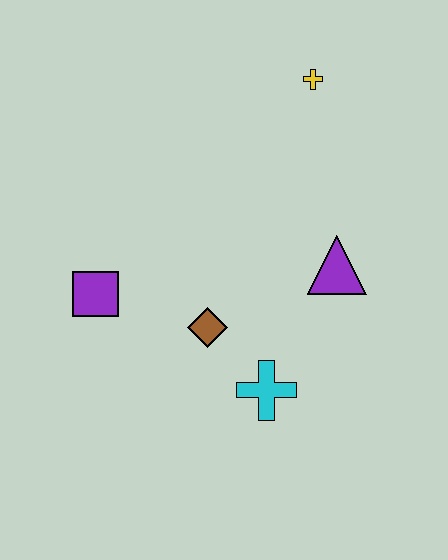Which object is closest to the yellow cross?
The purple triangle is closest to the yellow cross.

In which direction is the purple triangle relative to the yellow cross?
The purple triangle is below the yellow cross.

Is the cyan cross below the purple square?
Yes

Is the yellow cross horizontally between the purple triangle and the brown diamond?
Yes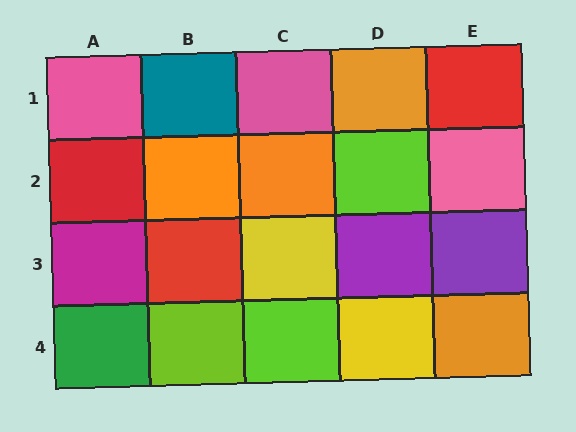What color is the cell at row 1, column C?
Pink.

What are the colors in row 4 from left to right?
Green, lime, lime, yellow, orange.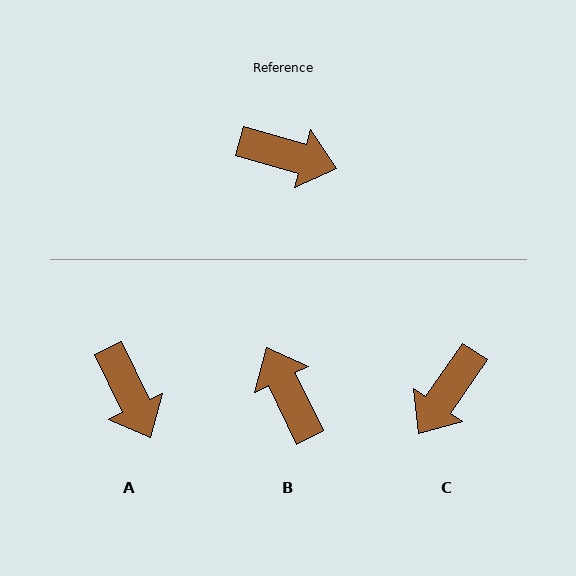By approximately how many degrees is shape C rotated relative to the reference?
Approximately 109 degrees clockwise.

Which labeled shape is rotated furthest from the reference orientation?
B, about 132 degrees away.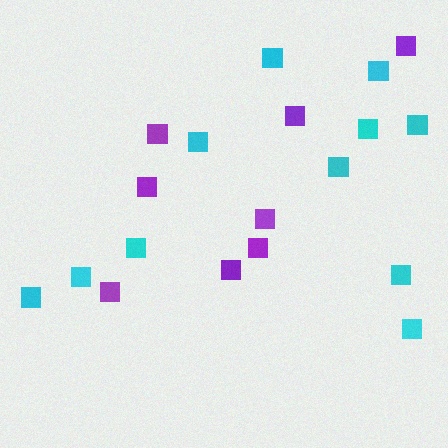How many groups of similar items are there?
There are 2 groups: one group of purple squares (8) and one group of cyan squares (11).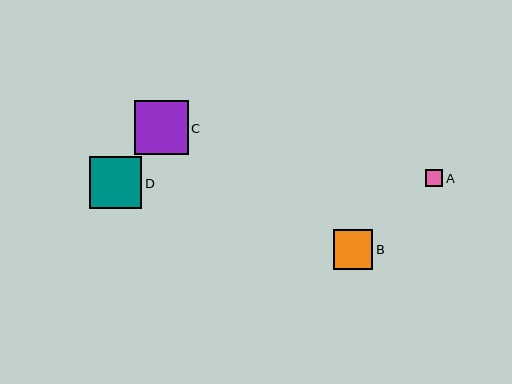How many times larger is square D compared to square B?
Square D is approximately 1.3 times the size of square B.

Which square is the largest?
Square C is the largest with a size of approximately 54 pixels.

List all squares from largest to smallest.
From largest to smallest: C, D, B, A.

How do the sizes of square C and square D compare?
Square C and square D are approximately the same size.